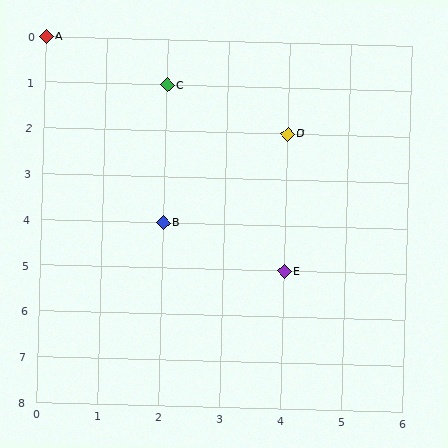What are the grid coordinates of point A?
Point A is at grid coordinates (0, 0).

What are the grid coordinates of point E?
Point E is at grid coordinates (4, 5).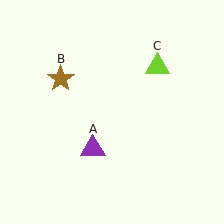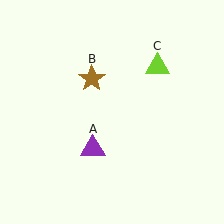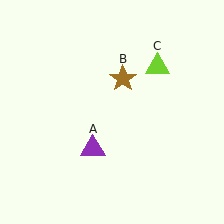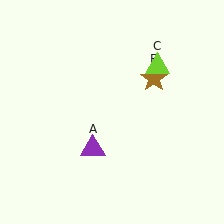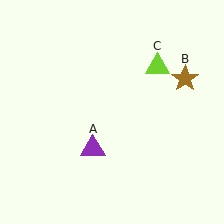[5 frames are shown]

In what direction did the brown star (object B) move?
The brown star (object B) moved right.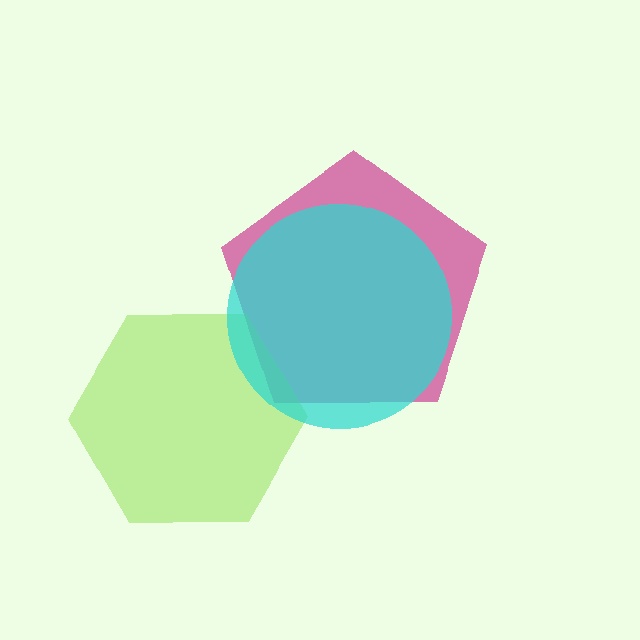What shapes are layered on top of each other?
The layered shapes are: a magenta pentagon, a lime hexagon, a cyan circle.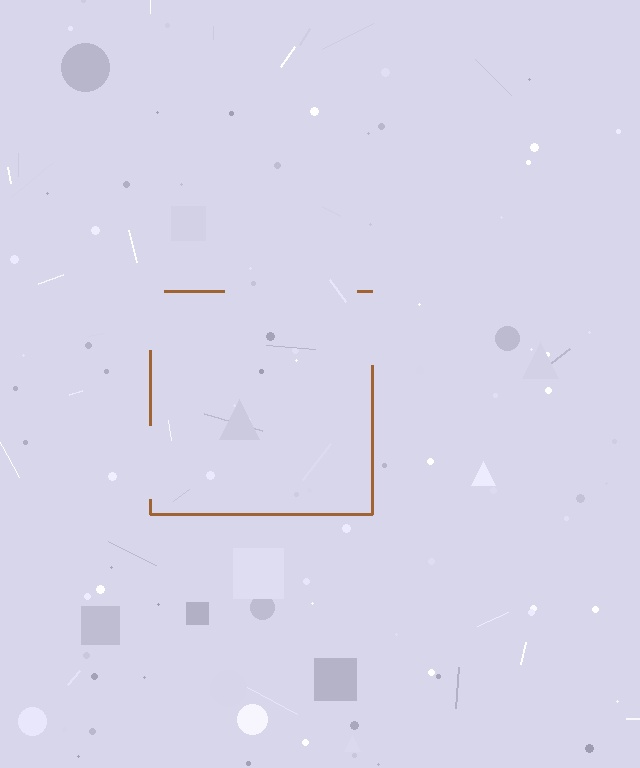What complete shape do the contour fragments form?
The contour fragments form a square.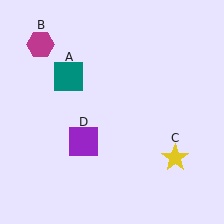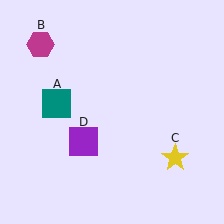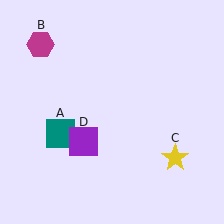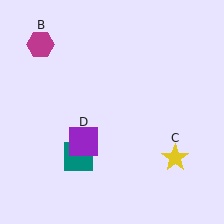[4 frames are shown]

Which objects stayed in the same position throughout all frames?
Magenta hexagon (object B) and yellow star (object C) and purple square (object D) remained stationary.